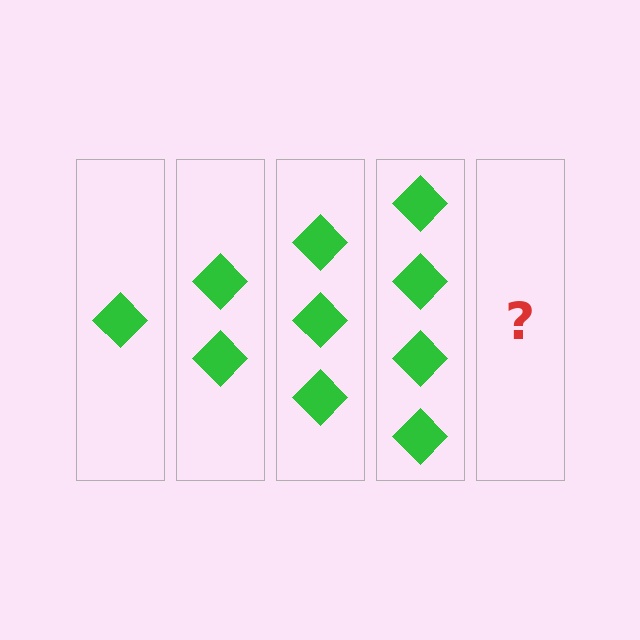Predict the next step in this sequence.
The next step is 5 diamonds.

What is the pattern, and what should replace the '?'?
The pattern is that each step adds one more diamond. The '?' should be 5 diamonds.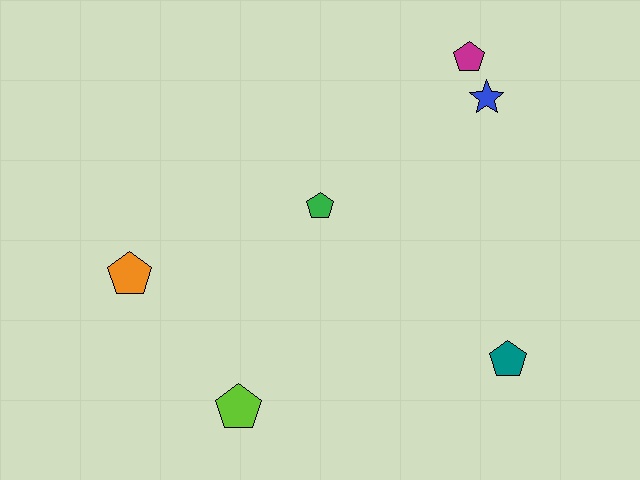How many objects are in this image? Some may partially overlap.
There are 6 objects.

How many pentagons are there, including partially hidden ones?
There are 5 pentagons.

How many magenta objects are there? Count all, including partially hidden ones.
There is 1 magenta object.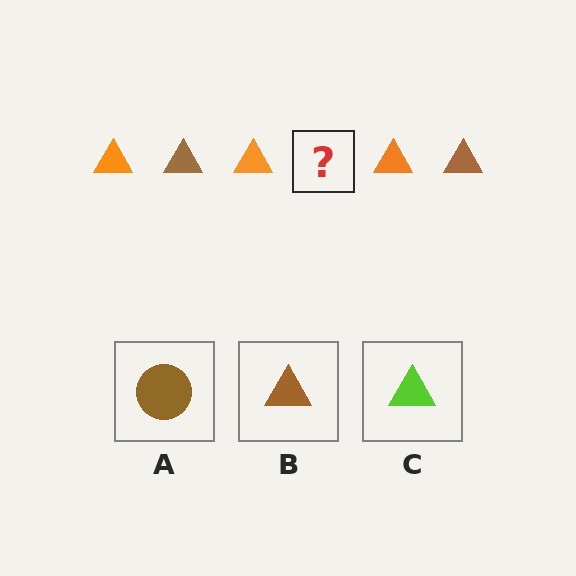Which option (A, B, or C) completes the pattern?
B.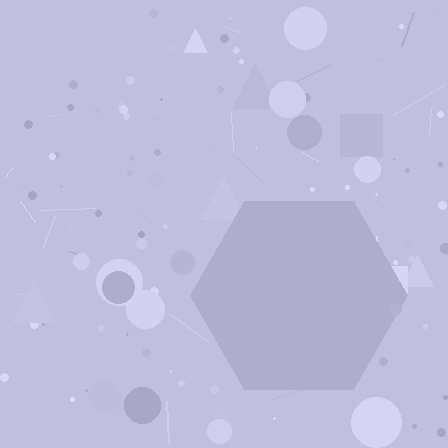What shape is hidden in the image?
A hexagon is hidden in the image.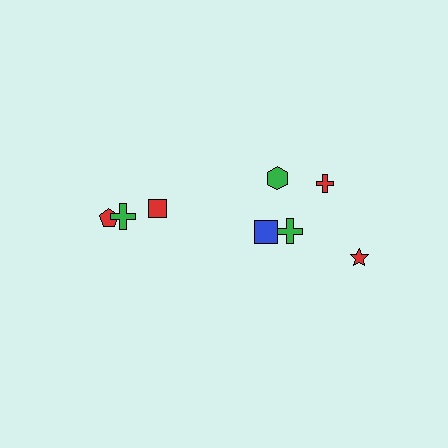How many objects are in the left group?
There are 3 objects.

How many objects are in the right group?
There are 5 objects.